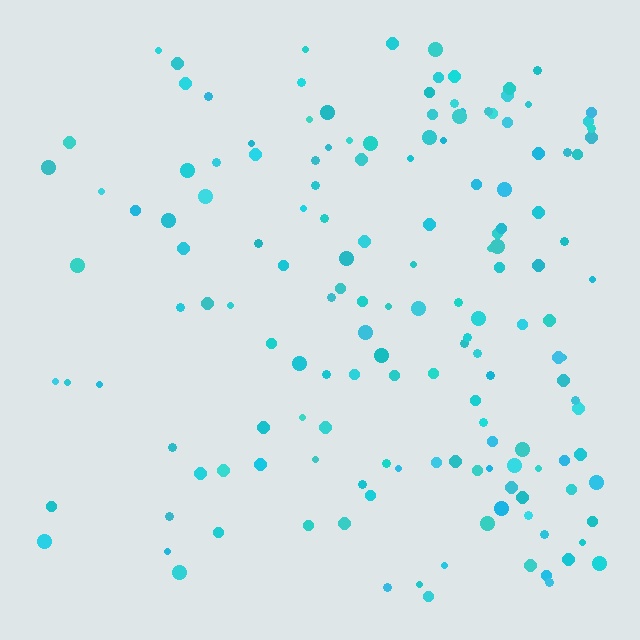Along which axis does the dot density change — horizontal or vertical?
Horizontal.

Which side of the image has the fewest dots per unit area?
The left.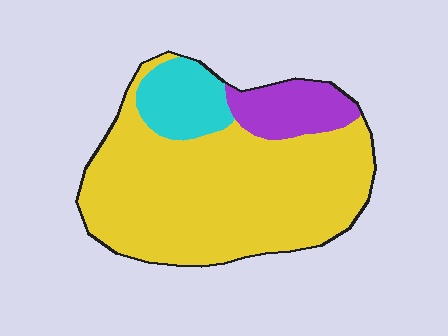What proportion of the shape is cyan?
Cyan covers around 15% of the shape.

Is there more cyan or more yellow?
Yellow.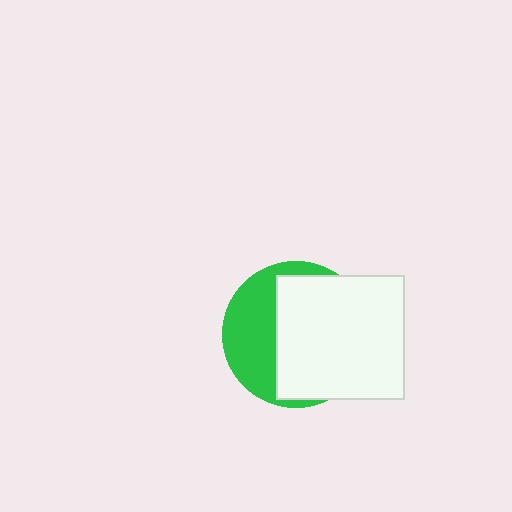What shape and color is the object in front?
The object in front is a white rectangle.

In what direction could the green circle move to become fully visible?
The green circle could move left. That would shift it out from behind the white rectangle entirely.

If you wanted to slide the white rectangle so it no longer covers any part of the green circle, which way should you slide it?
Slide it right — that is the most direct way to separate the two shapes.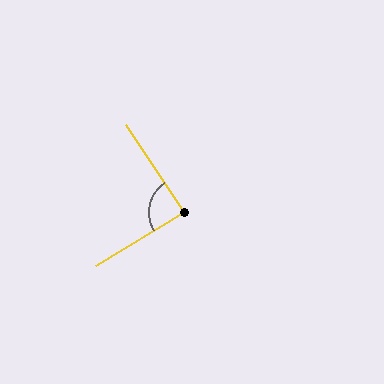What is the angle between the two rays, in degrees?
Approximately 87 degrees.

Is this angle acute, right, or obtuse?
It is approximately a right angle.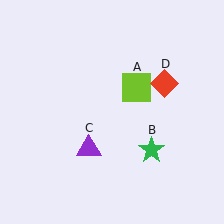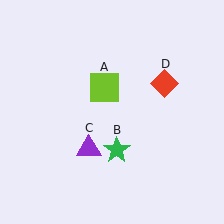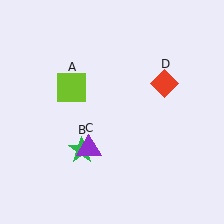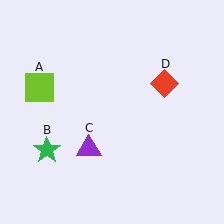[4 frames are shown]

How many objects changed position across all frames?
2 objects changed position: lime square (object A), green star (object B).